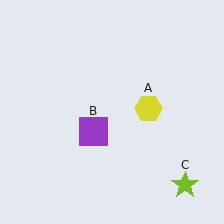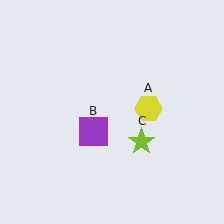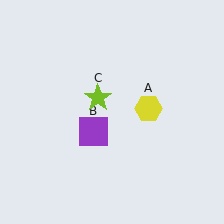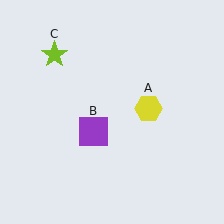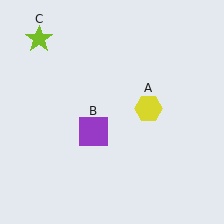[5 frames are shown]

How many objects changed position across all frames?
1 object changed position: lime star (object C).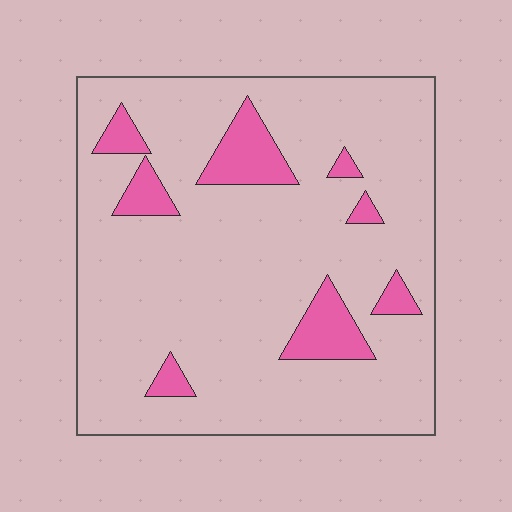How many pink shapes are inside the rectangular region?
8.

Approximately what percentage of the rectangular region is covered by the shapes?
Approximately 15%.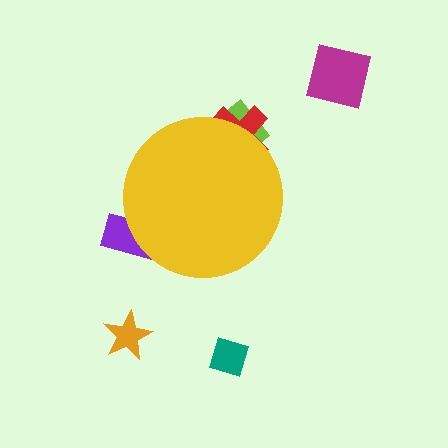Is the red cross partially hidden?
Yes, the red cross is partially hidden behind the yellow circle.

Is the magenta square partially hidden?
No, the magenta square is fully visible.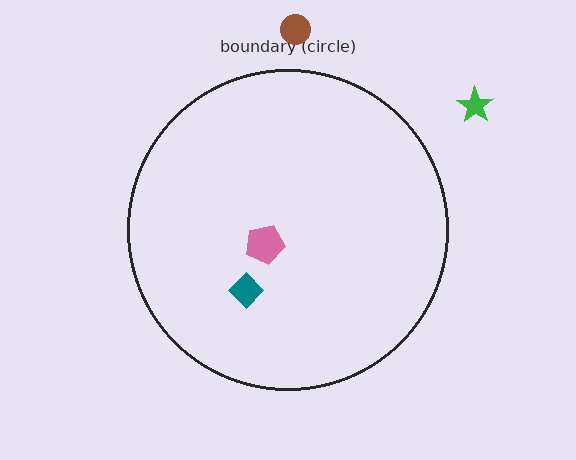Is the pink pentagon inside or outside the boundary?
Inside.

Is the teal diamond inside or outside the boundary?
Inside.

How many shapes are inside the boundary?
2 inside, 2 outside.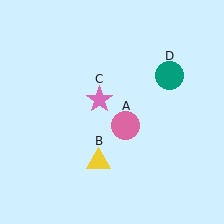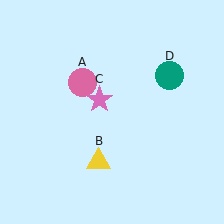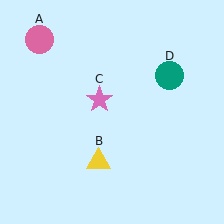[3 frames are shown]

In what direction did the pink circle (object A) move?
The pink circle (object A) moved up and to the left.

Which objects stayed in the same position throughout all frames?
Yellow triangle (object B) and pink star (object C) and teal circle (object D) remained stationary.